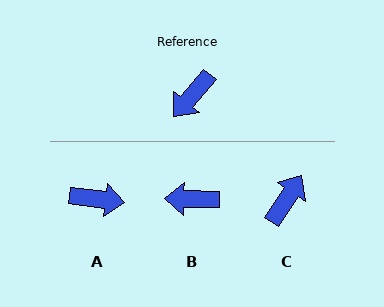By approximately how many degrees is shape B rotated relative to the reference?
Approximately 50 degrees clockwise.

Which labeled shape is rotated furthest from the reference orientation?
C, about 173 degrees away.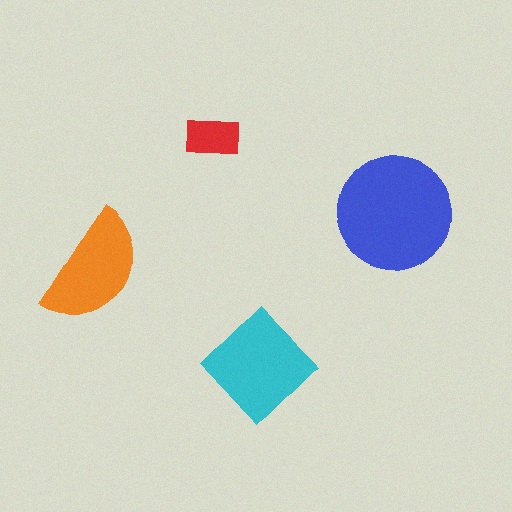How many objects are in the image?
There are 4 objects in the image.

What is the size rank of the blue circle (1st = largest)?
1st.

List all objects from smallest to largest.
The red rectangle, the orange semicircle, the cyan diamond, the blue circle.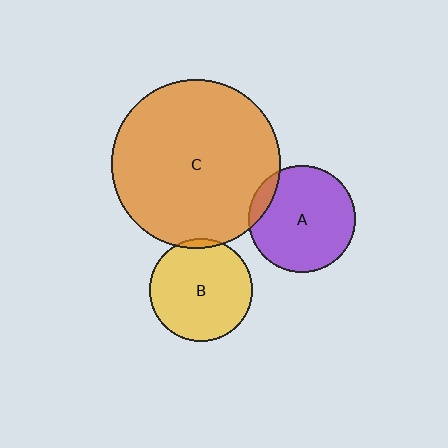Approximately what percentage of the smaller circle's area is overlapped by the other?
Approximately 10%.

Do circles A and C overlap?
Yes.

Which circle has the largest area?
Circle C (orange).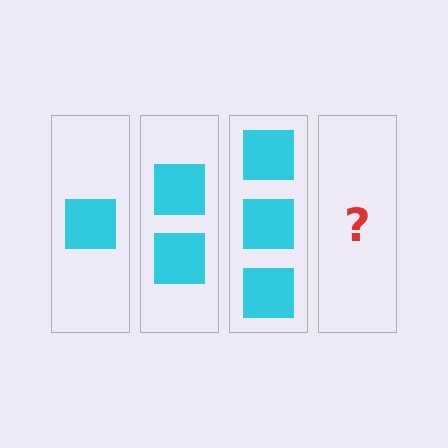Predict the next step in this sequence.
The next step is 4 squares.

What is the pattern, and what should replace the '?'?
The pattern is that each step adds one more square. The '?' should be 4 squares.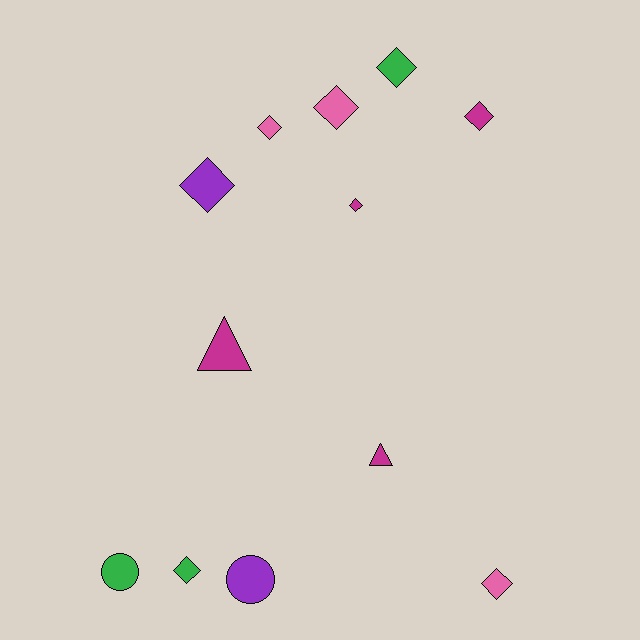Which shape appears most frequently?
Diamond, with 8 objects.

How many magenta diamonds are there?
There are 2 magenta diamonds.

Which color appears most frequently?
Magenta, with 4 objects.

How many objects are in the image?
There are 12 objects.